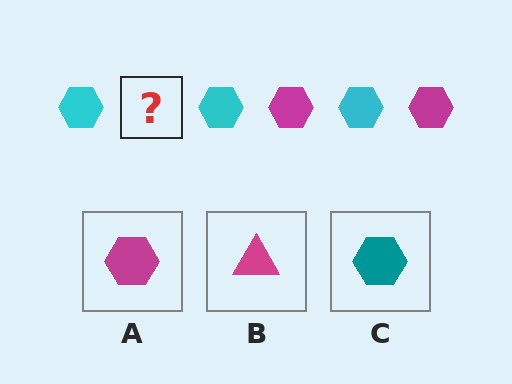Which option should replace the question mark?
Option A.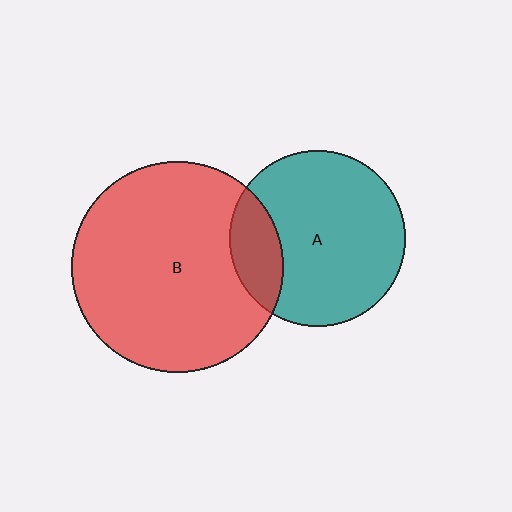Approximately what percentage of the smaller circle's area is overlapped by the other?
Approximately 20%.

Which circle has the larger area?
Circle B (red).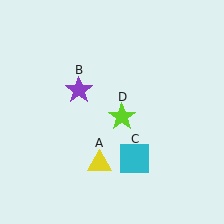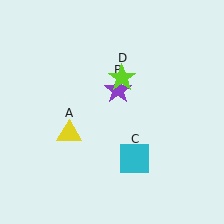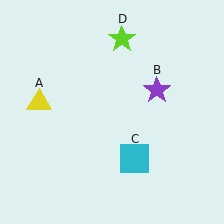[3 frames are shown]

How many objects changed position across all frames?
3 objects changed position: yellow triangle (object A), purple star (object B), lime star (object D).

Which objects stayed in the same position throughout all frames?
Cyan square (object C) remained stationary.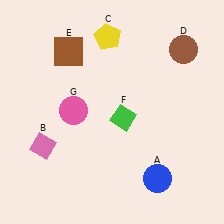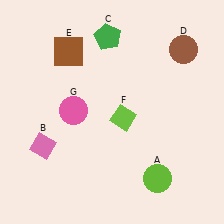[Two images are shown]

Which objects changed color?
A changed from blue to lime. C changed from yellow to green. F changed from green to lime.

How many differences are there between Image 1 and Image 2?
There are 3 differences between the two images.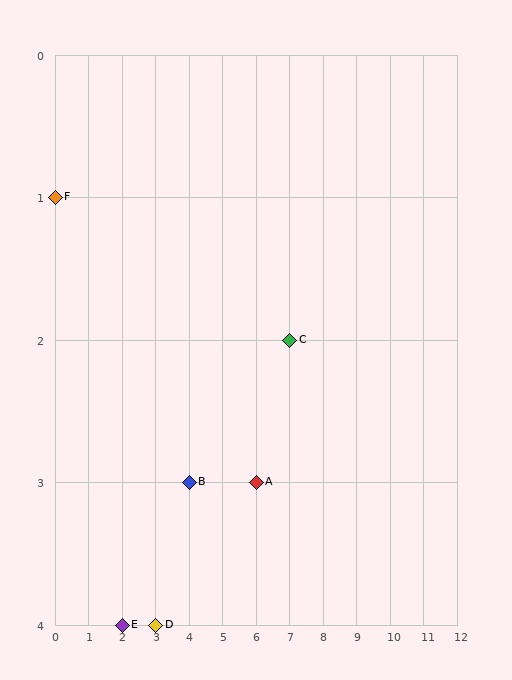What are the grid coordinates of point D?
Point D is at grid coordinates (3, 4).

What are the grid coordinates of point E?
Point E is at grid coordinates (2, 4).